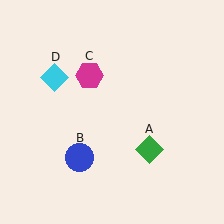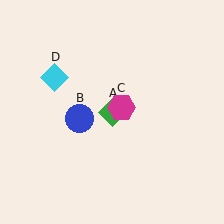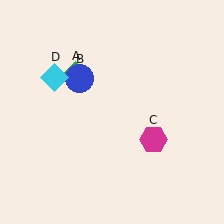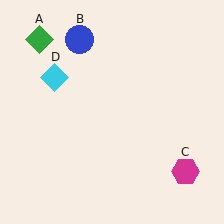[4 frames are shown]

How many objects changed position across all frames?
3 objects changed position: green diamond (object A), blue circle (object B), magenta hexagon (object C).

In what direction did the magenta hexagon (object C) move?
The magenta hexagon (object C) moved down and to the right.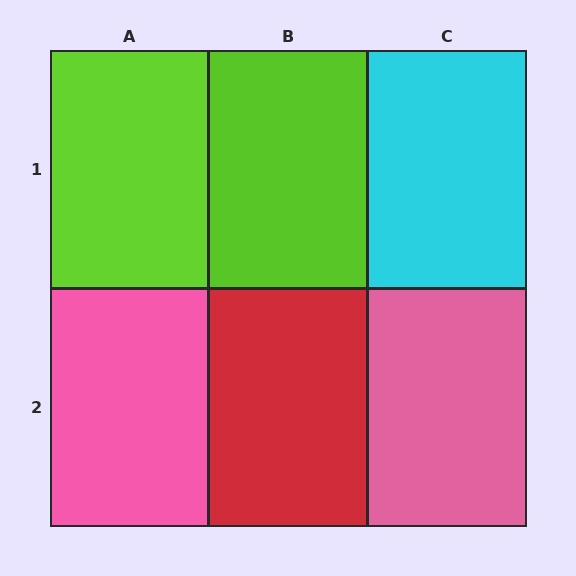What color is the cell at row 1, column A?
Lime.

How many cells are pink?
2 cells are pink.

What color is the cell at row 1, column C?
Cyan.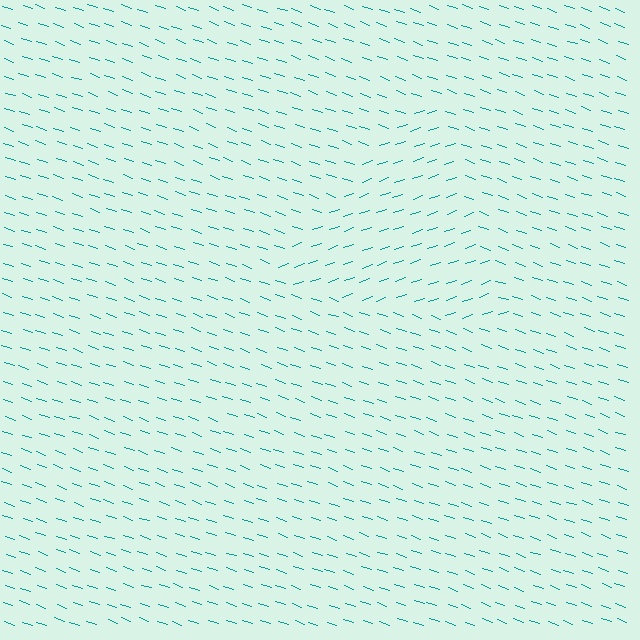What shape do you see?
I see a triangle.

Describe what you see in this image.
The image is filled with small teal line segments. A triangle region in the image has lines oriented differently from the surrounding lines, creating a visible texture boundary.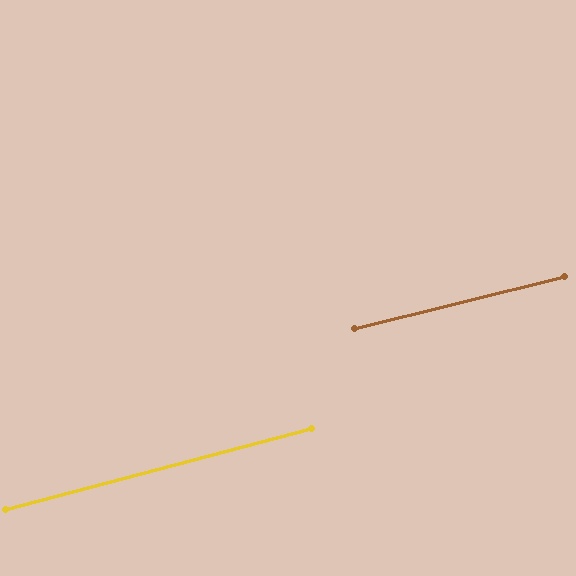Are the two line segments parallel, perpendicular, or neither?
Parallel — their directions differ by only 0.9°.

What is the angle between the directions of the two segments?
Approximately 1 degree.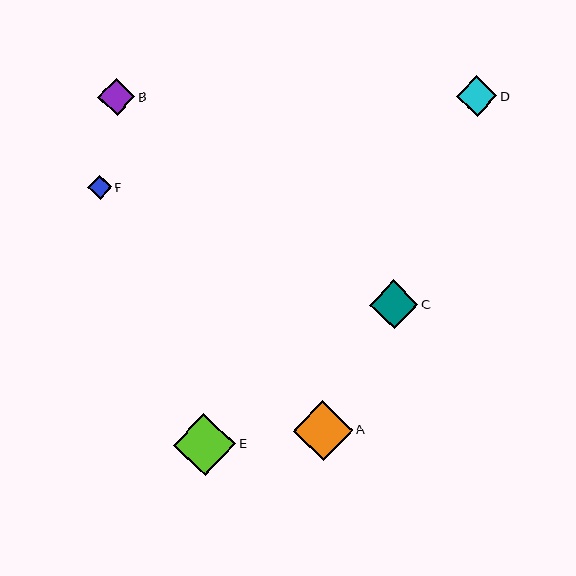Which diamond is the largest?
Diamond E is the largest with a size of approximately 63 pixels.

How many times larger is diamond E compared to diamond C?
Diamond E is approximately 1.3 times the size of diamond C.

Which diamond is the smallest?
Diamond F is the smallest with a size of approximately 24 pixels.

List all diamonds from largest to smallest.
From largest to smallest: E, A, C, D, B, F.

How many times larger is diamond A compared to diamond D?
Diamond A is approximately 1.5 times the size of diamond D.